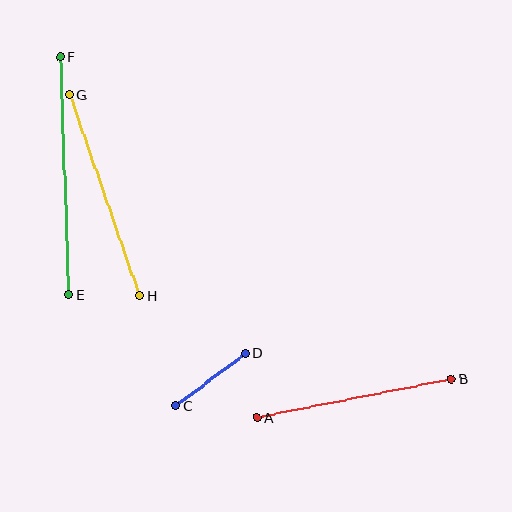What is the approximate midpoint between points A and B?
The midpoint is at approximately (354, 398) pixels.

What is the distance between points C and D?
The distance is approximately 87 pixels.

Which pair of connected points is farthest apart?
Points E and F are farthest apart.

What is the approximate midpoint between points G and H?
The midpoint is at approximately (105, 195) pixels.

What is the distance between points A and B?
The distance is approximately 198 pixels.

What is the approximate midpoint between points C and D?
The midpoint is at approximately (210, 380) pixels.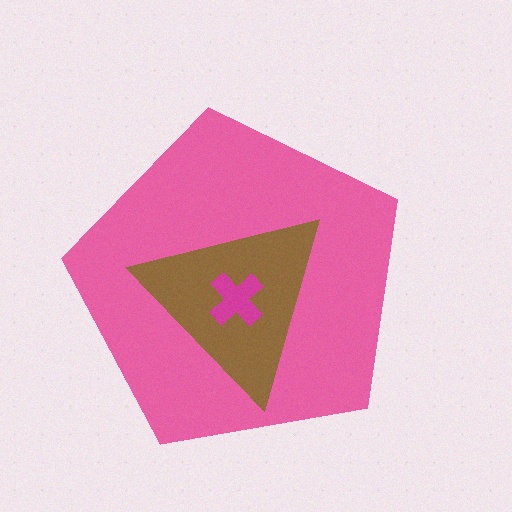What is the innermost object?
The magenta cross.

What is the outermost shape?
The pink pentagon.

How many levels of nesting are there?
3.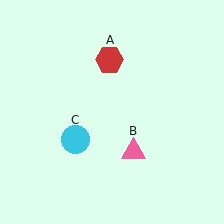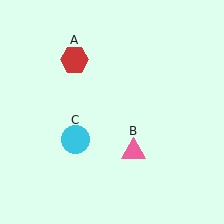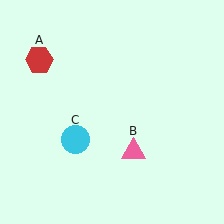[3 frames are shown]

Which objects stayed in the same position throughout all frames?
Pink triangle (object B) and cyan circle (object C) remained stationary.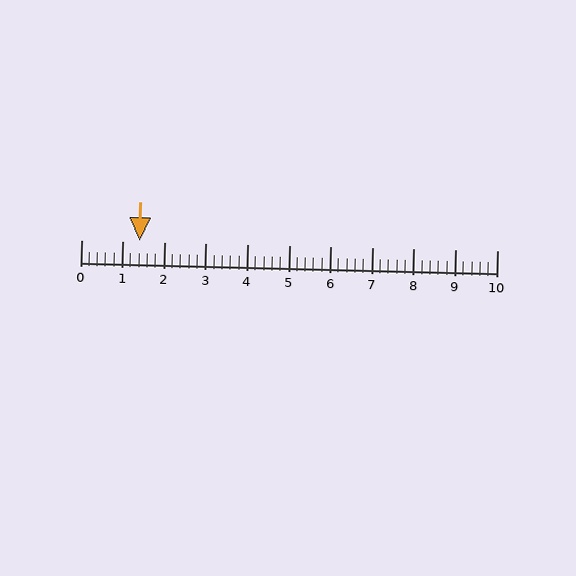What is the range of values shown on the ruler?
The ruler shows values from 0 to 10.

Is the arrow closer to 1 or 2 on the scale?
The arrow is closer to 1.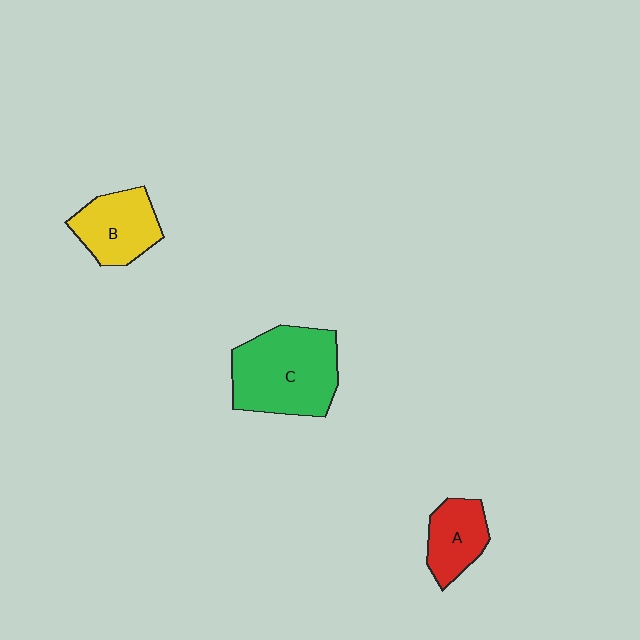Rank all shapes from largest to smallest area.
From largest to smallest: C (green), B (yellow), A (red).